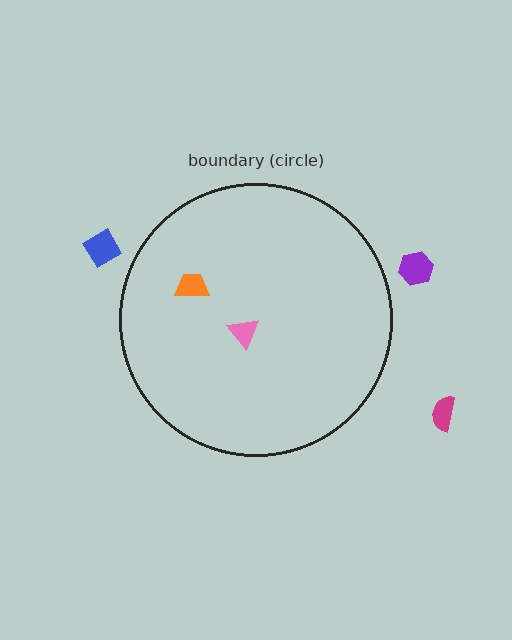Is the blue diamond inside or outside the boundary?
Outside.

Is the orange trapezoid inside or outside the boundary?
Inside.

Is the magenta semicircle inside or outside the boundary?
Outside.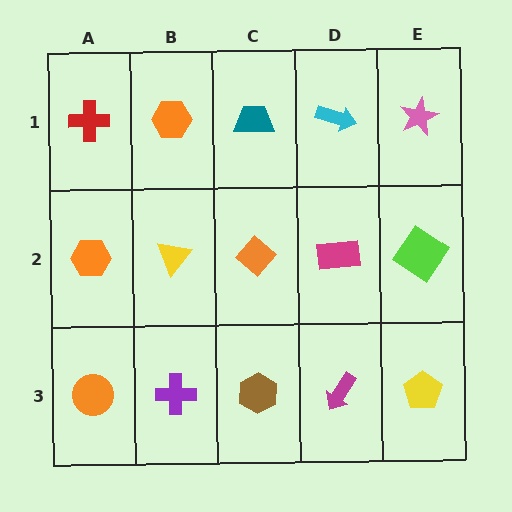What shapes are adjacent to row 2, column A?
A red cross (row 1, column A), an orange circle (row 3, column A), a yellow triangle (row 2, column B).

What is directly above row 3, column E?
A lime diamond.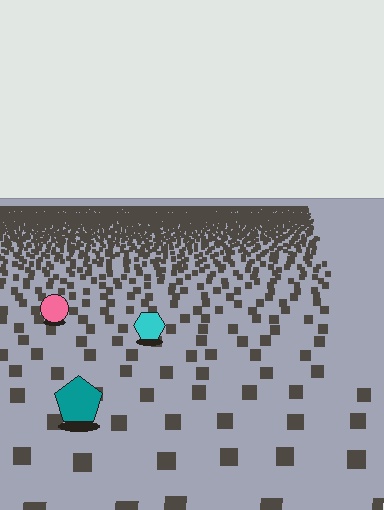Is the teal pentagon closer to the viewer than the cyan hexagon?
Yes. The teal pentagon is closer — you can tell from the texture gradient: the ground texture is coarser near it.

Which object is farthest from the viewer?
The pink circle is farthest from the viewer. It appears smaller and the ground texture around it is denser.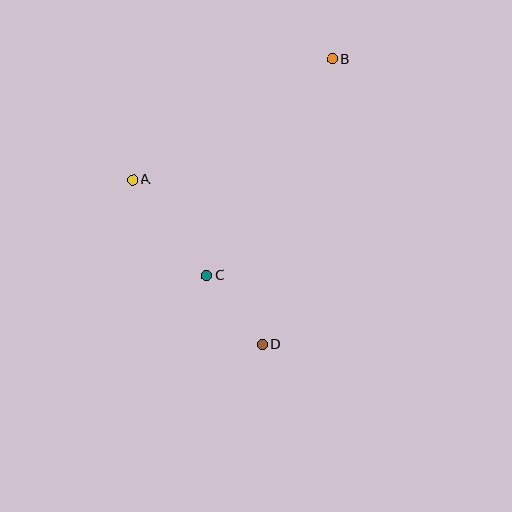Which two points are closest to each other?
Points C and D are closest to each other.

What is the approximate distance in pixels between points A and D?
The distance between A and D is approximately 210 pixels.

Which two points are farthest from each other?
Points B and D are farthest from each other.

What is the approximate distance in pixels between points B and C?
The distance between B and C is approximately 250 pixels.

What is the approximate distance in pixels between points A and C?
The distance between A and C is approximately 121 pixels.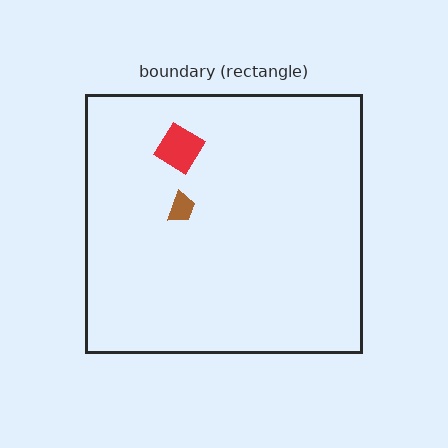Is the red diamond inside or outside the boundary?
Inside.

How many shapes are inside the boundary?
2 inside, 0 outside.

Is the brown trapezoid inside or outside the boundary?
Inside.